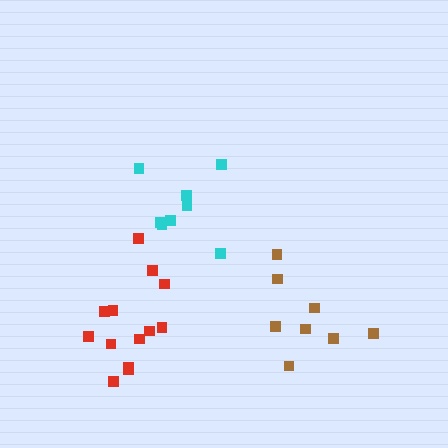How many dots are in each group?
Group 1: 8 dots, Group 2: 13 dots, Group 3: 8 dots (29 total).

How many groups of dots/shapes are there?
There are 3 groups.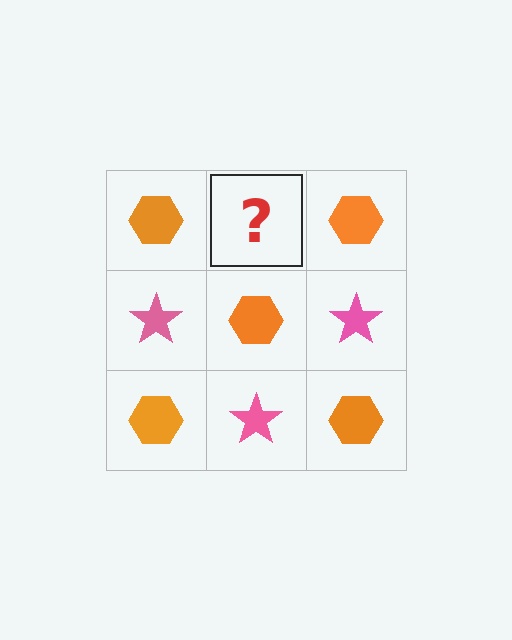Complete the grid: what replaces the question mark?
The question mark should be replaced with a pink star.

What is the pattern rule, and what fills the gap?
The rule is that it alternates orange hexagon and pink star in a checkerboard pattern. The gap should be filled with a pink star.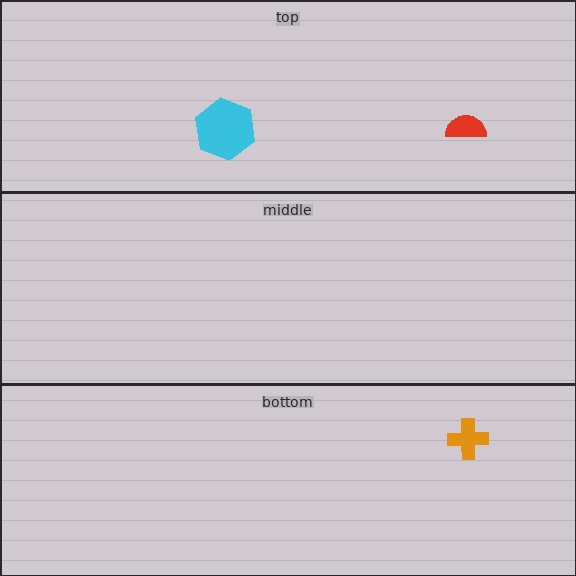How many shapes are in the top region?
2.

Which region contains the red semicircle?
The top region.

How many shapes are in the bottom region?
1.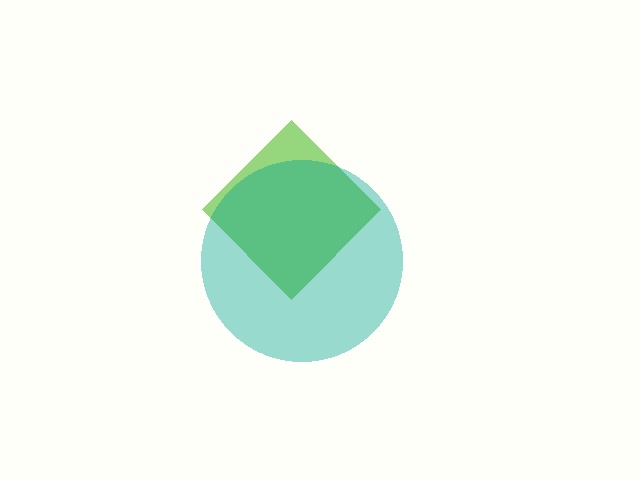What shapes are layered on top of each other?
The layered shapes are: a lime diamond, a teal circle.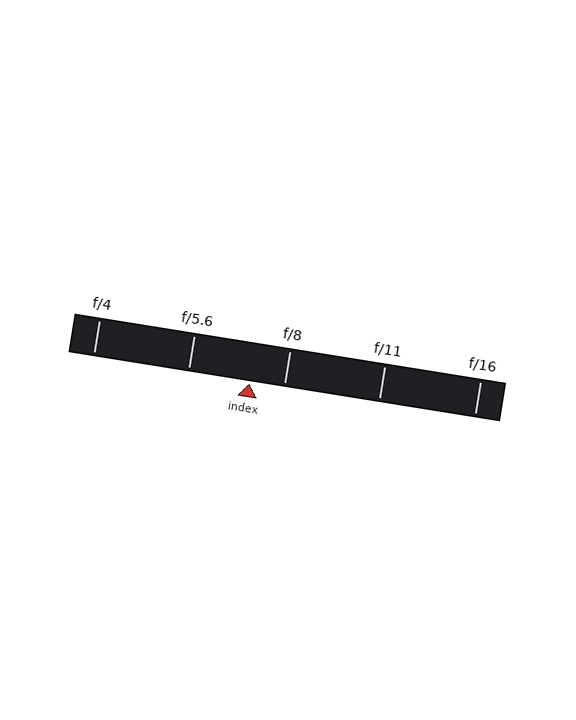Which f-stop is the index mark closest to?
The index mark is closest to f/8.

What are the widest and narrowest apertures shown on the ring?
The widest aperture shown is f/4 and the narrowest is f/16.